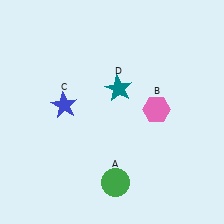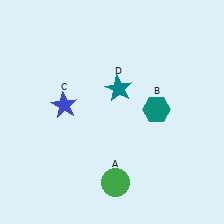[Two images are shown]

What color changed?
The hexagon (B) changed from pink in Image 1 to teal in Image 2.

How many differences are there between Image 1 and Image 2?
There is 1 difference between the two images.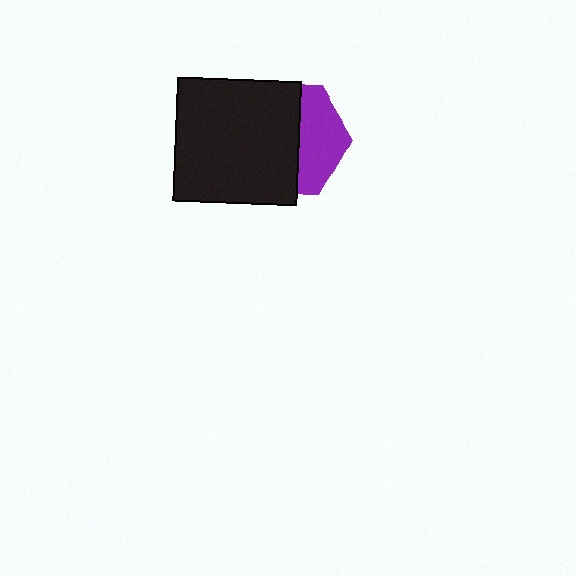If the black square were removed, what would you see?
You would see the complete purple hexagon.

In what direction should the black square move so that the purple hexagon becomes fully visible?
The black square should move left. That is the shortest direction to clear the overlap and leave the purple hexagon fully visible.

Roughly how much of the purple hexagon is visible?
A small part of it is visible (roughly 39%).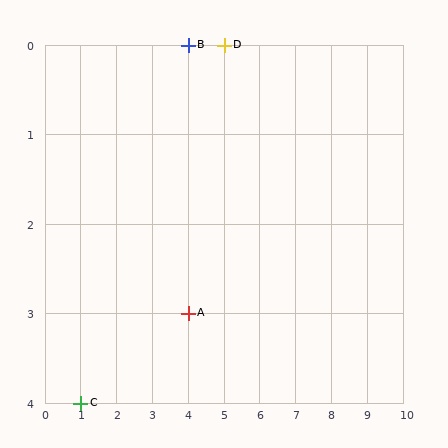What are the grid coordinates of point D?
Point D is at grid coordinates (5, 0).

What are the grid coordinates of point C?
Point C is at grid coordinates (1, 4).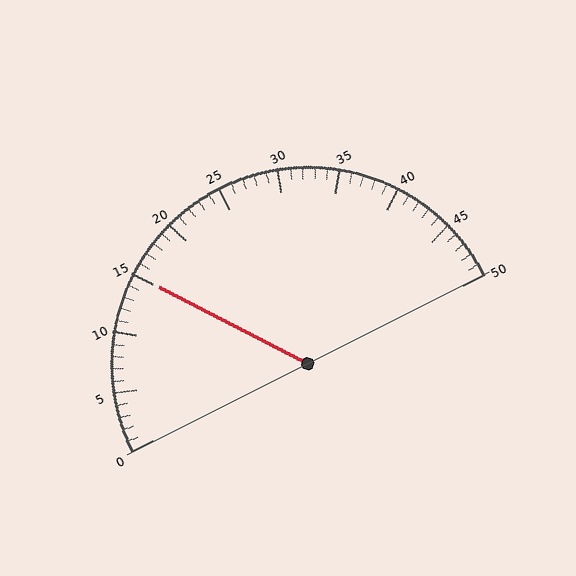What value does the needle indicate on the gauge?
The needle indicates approximately 15.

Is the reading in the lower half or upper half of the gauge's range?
The reading is in the lower half of the range (0 to 50).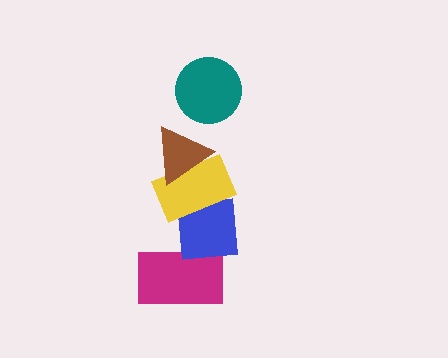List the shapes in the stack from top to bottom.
From top to bottom: the teal circle, the brown triangle, the yellow rectangle, the blue square, the magenta rectangle.